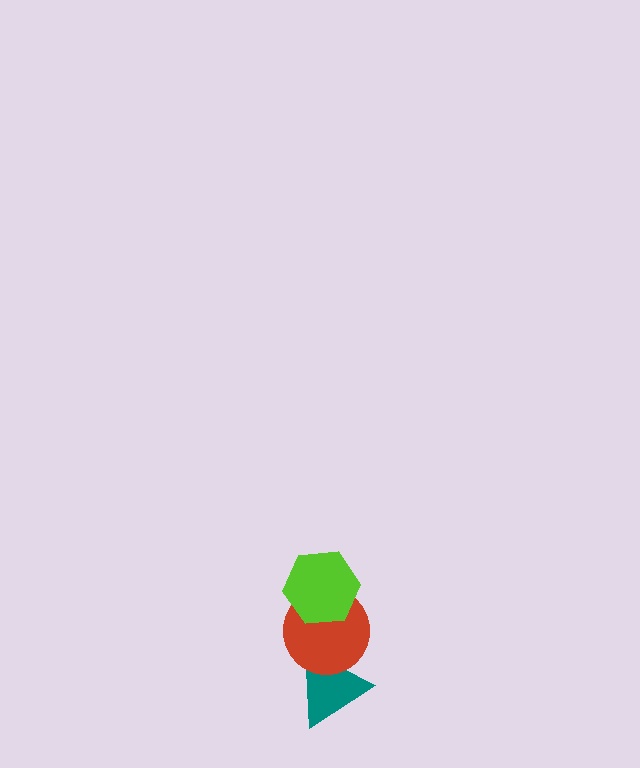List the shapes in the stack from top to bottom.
From top to bottom: the lime hexagon, the red circle, the teal triangle.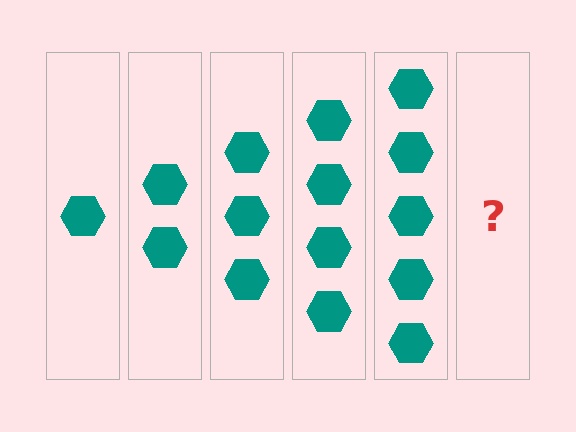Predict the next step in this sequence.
The next step is 6 hexagons.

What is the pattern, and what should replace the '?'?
The pattern is that each step adds one more hexagon. The '?' should be 6 hexagons.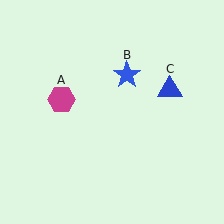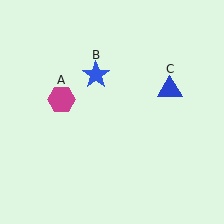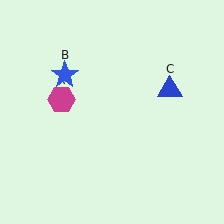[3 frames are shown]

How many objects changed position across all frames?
1 object changed position: blue star (object B).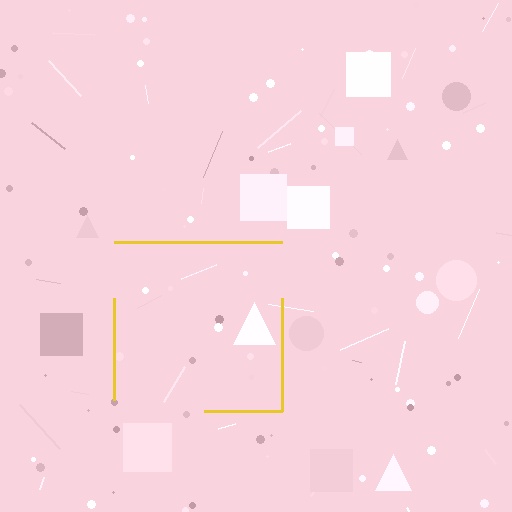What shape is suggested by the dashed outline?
The dashed outline suggests a square.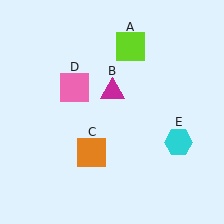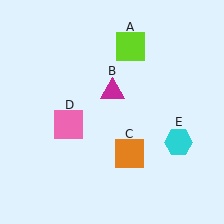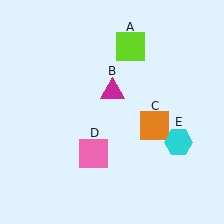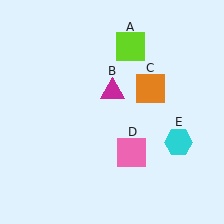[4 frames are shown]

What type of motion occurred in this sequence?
The orange square (object C), pink square (object D) rotated counterclockwise around the center of the scene.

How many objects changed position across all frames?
2 objects changed position: orange square (object C), pink square (object D).